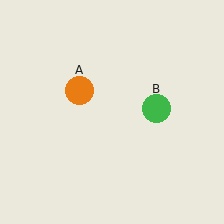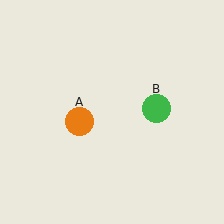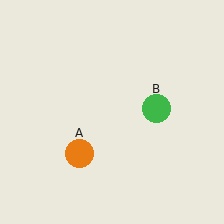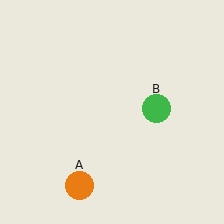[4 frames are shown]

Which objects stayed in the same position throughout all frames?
Green circle (object B) remained stationary.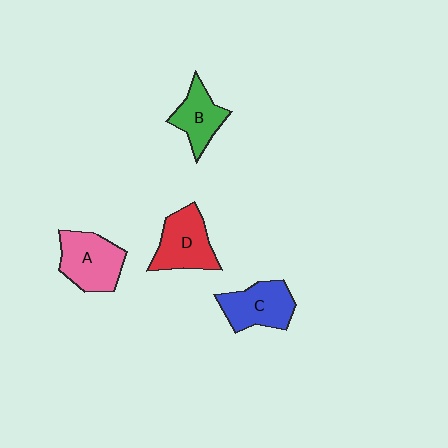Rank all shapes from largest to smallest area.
From largest to smallest: A (pink), D (red), C (blue), B (green).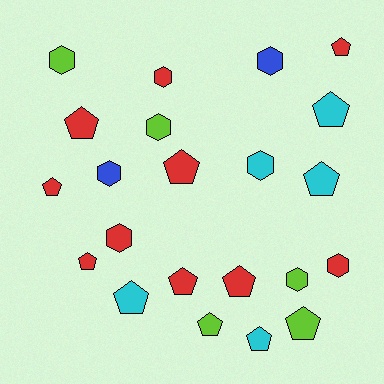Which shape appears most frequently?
Pentagon, with 13 objects.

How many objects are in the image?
There are 22 objects.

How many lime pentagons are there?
There are 2 lime pentagons.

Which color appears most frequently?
Red, with 10 objects.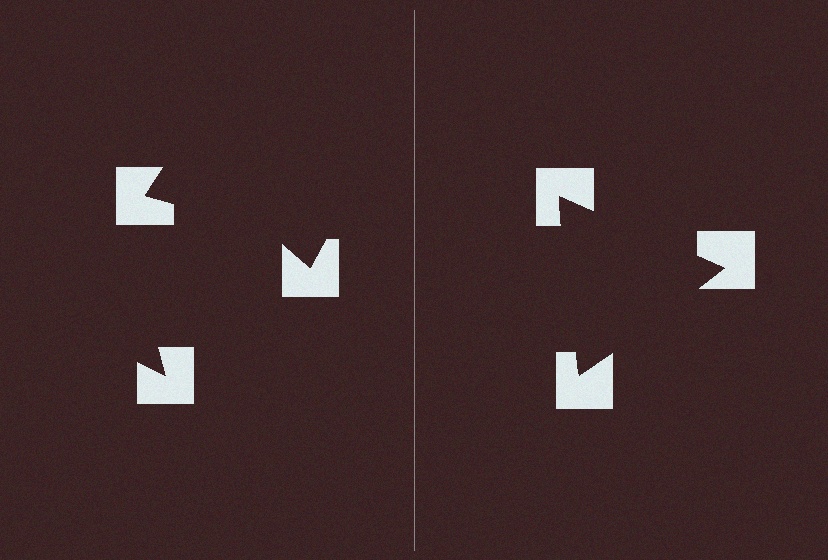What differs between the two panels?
The notched squares are positioned identically on both sides; only the wedge orientations differ. On the right they align to a triangle; on the left they are misaligned.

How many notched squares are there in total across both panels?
6 — 3 on each side.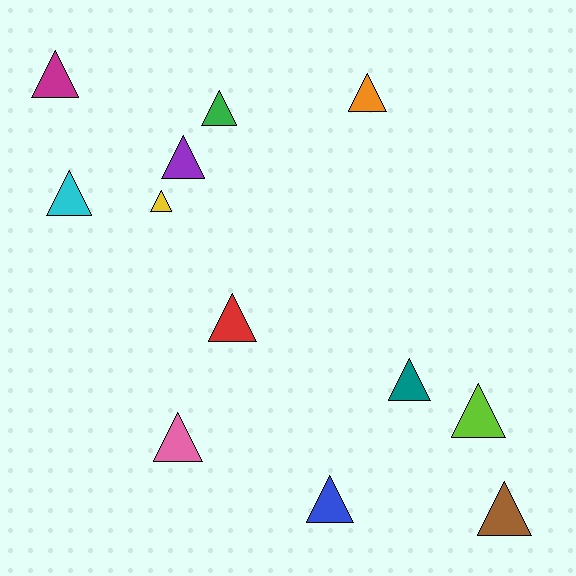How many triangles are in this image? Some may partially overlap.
There are 12 triangles.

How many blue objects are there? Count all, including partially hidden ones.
There is 1 blue object.